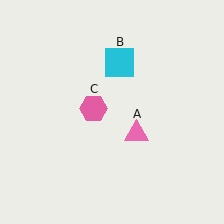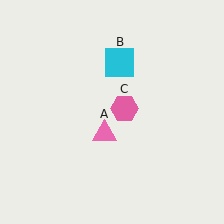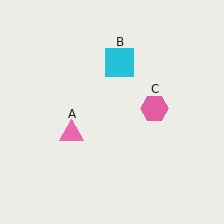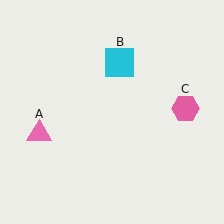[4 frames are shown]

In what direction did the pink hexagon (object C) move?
The pink hexagon (object C) moved right.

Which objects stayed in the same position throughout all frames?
Cyan square (object B) remained stationary.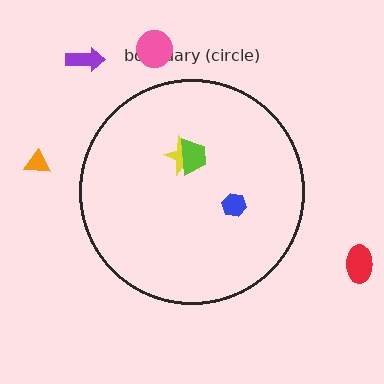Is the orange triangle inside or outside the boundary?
Outside.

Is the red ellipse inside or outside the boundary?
Outside.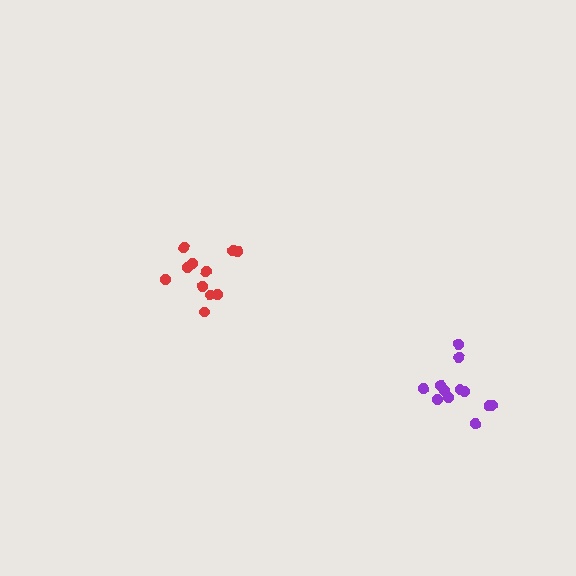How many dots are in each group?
Group 1: 11 dots, Group 2: 12 dots (23 total).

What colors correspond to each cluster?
The clusters are colored: red, purple.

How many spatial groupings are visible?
There are 2 spatial groupings.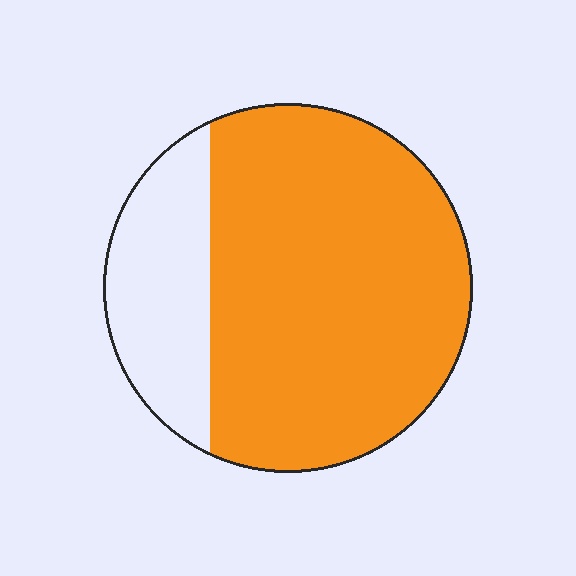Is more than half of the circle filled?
Yes.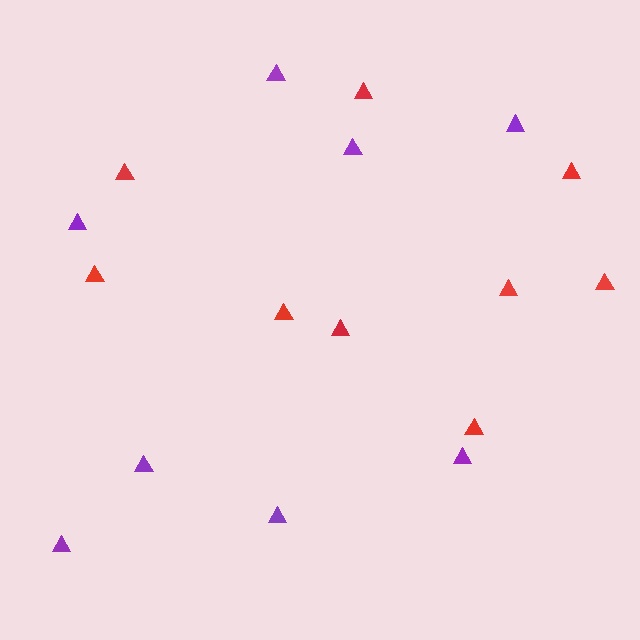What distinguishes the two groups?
There are 2 groups: one group of red triangles (9) and one group of purple triangles (8).